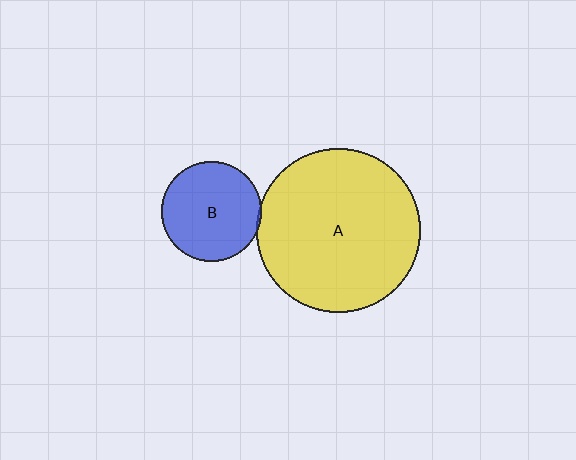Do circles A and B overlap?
Yes.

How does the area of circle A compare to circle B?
Approximately 2.7 times.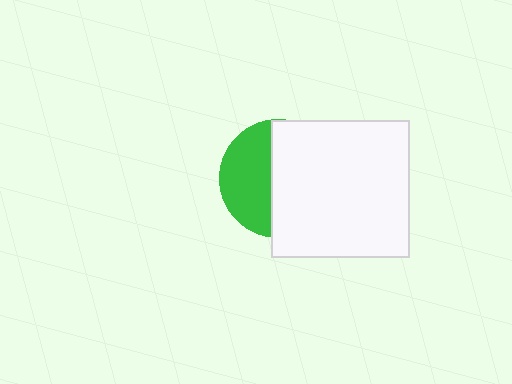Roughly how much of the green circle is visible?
A small part of it is visible (roughly 43%).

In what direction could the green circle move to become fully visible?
The green circle could move left. That would shift it out from behind the white square entirely.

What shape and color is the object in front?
The object in front is a white square.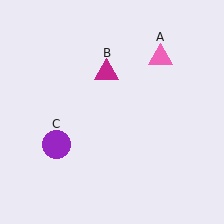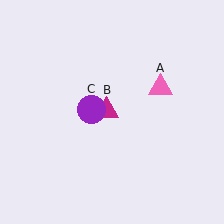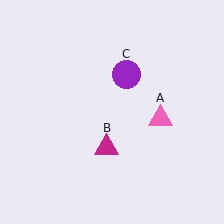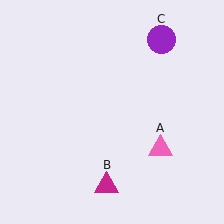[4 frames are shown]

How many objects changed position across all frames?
3 objects changed position: pink triangle (object A), magenta triangle (object B), purple circle (object C).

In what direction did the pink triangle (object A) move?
The pink triangle (object A) moved down.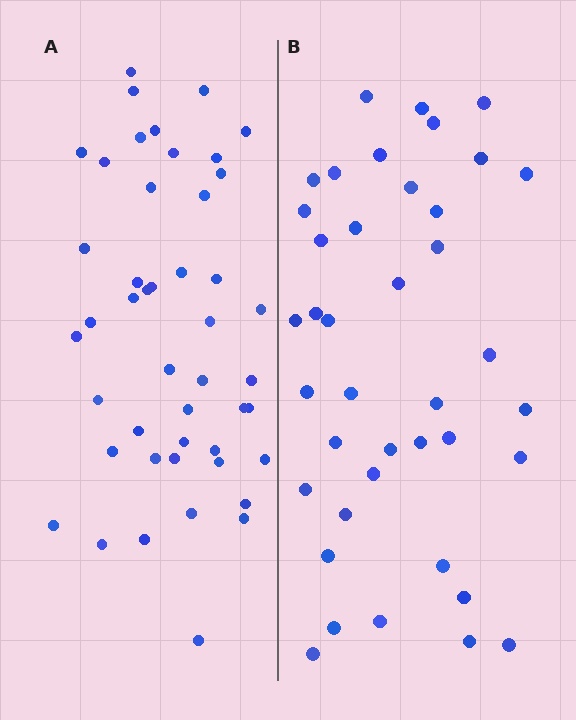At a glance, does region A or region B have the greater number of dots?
Region A (the left region) has more dots.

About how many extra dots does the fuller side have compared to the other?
Region A has about 6 more dots than region B.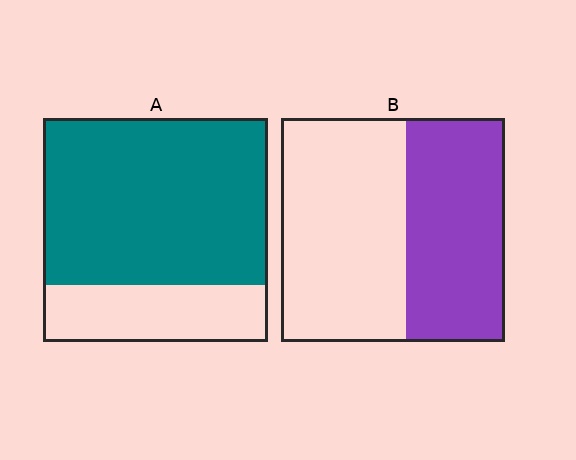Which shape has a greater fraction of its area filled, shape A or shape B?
Shape A.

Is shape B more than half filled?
No.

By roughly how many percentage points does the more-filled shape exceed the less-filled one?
By roughly 30 percentage points (A over B).